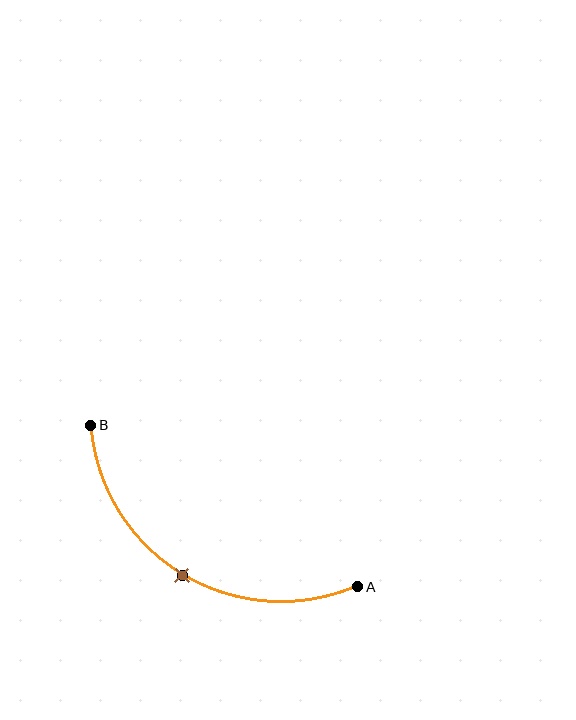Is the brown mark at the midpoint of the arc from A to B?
Yes. The brown mark lies on the arc at equal arc-length from both A and B — it is the arc midpoint.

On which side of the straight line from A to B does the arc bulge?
The arc bulges below the straight line connecting A and B.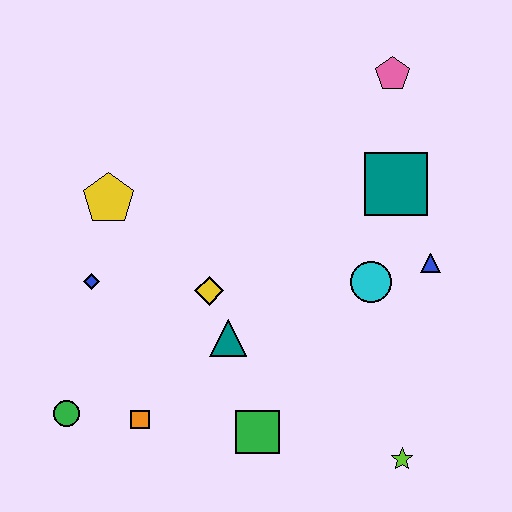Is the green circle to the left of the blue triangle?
Yes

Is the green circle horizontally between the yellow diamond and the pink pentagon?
No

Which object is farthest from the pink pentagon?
The green circle is farthest from the pink pentagon.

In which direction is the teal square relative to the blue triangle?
The teal square is above the blue triangle.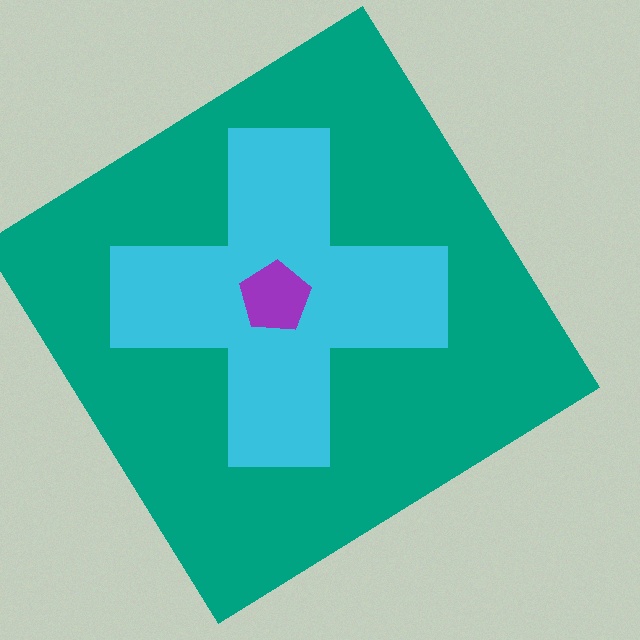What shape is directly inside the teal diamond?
The cyan cross.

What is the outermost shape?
The teal diamond.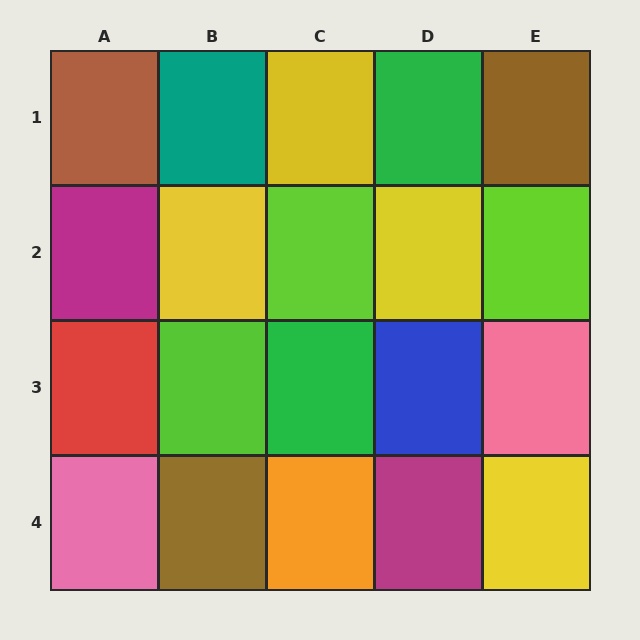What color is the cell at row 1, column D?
Green.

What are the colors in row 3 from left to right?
Red, lime, green, blue, pink.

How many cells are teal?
1 cell is teal.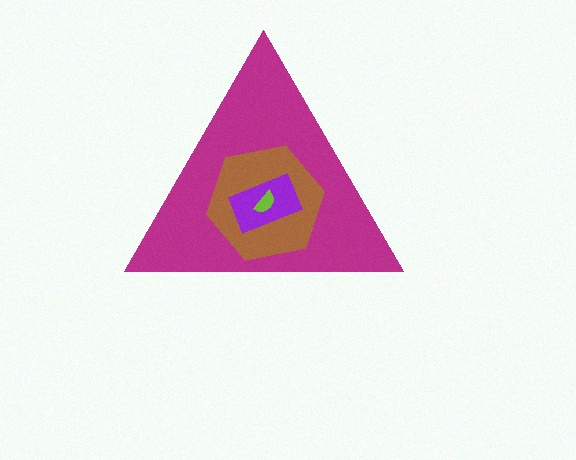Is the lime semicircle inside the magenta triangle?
Yes.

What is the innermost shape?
The lime semicircle.